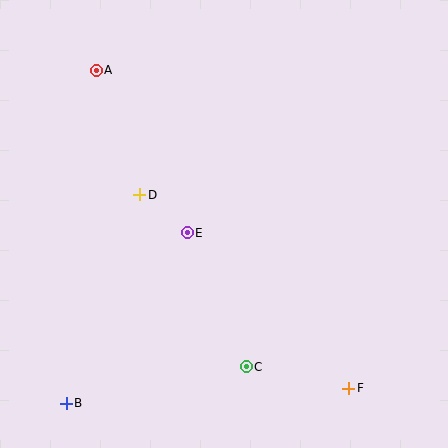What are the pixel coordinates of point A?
Point A is at (96, 70).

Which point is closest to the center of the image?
Point E at (187, 233) is closest to the center.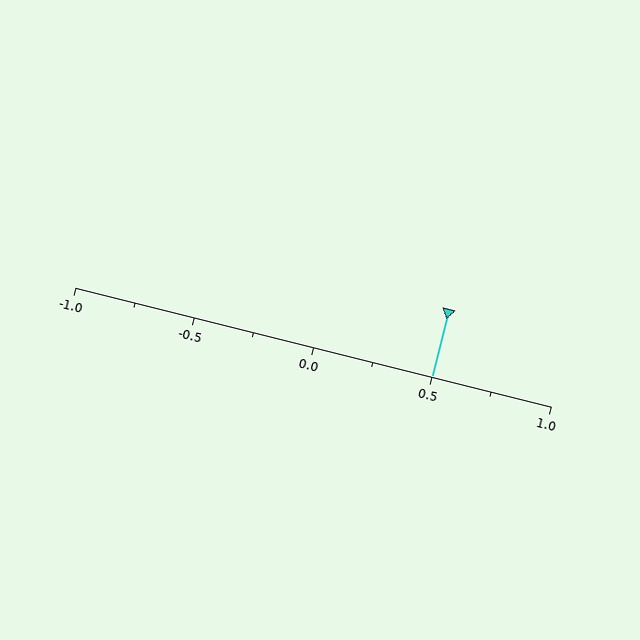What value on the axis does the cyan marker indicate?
The marker indicates approximately 0.5.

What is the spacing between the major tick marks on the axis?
The major ticks are spaced 0.5 apart.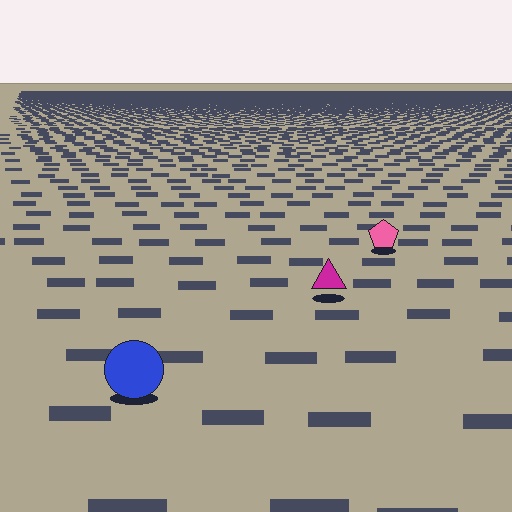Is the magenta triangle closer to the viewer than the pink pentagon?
Yes. The magenta triangle is closer — you can tell from the texture gradient: the ground texture is coarser near it.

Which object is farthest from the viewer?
The pink pentagon is farthest from the viewer. It appears smaller and the ground texture around it is denser.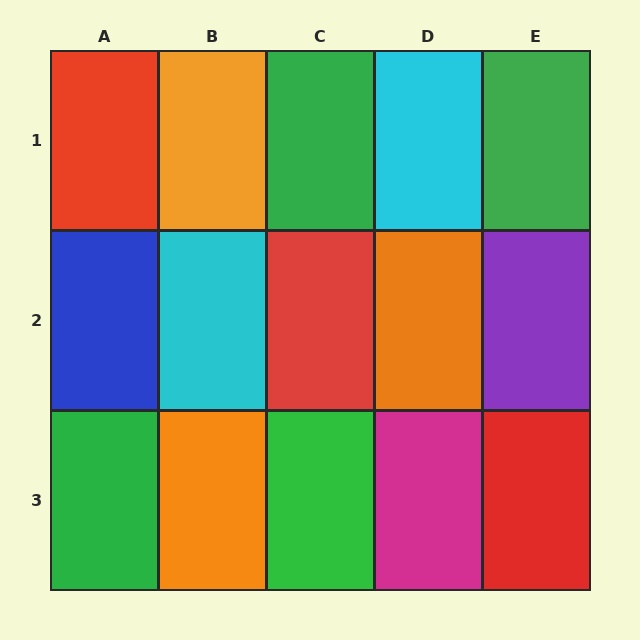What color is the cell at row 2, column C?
Red.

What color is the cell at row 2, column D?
Orange.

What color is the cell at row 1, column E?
Green.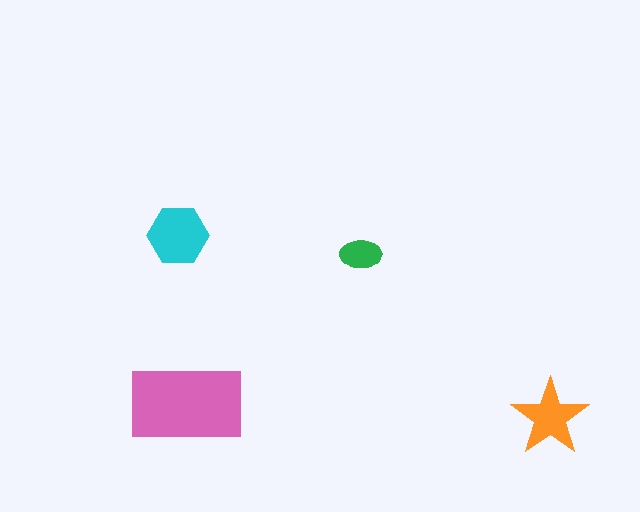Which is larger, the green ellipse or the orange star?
The orange star.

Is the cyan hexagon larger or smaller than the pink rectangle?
Smaller.